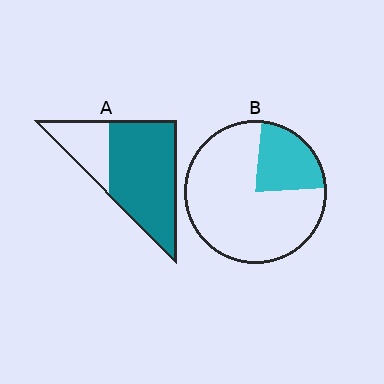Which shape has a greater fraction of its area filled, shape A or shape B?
Shape A.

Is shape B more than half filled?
No.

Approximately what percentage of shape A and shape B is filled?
A is approximately 70% and B is approximately 25%.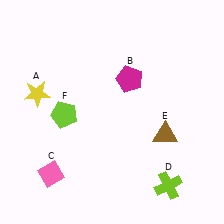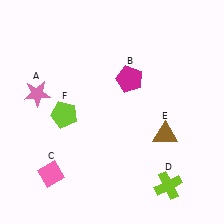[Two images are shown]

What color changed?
The star (A) changed from yellow in Image 1 to pink in Image 2.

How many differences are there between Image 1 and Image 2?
There is 1 difference between the two images.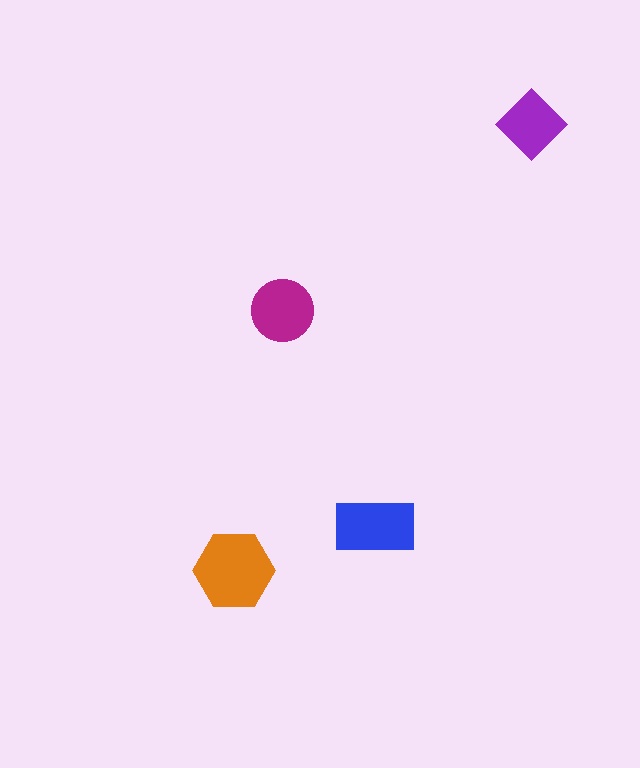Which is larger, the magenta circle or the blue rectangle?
The blue rectangle.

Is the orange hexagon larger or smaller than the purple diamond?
Larger.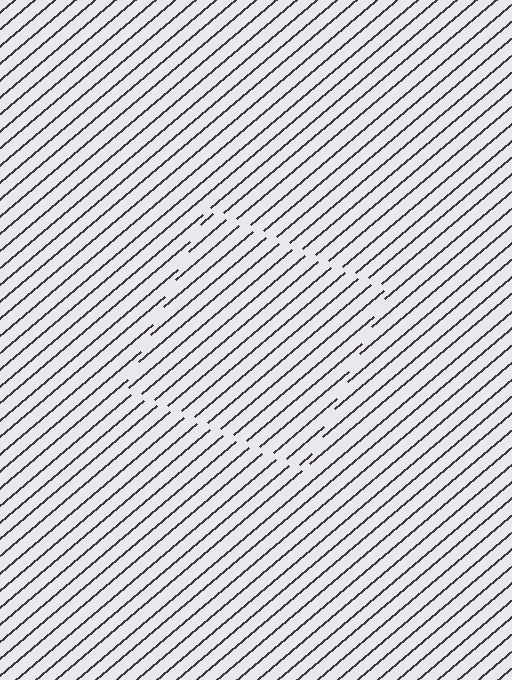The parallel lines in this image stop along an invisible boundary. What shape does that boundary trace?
An illusory square. The interior of the shape contains the same grating, shifted by half a period — the contour is defined by the phase discontinuity where line-ends from the inner and outer gratings abut.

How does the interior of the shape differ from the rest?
The interior of the shape contains the same grating, shifted by half a period — the contour is defined by the phase discontinuity where line-ends from the inner and outer gratings abut.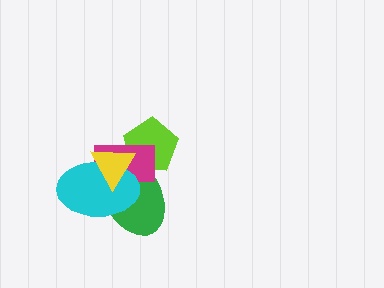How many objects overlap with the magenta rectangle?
4 objects overlap with the magenta rectangle.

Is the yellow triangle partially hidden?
No, no other shape covers it.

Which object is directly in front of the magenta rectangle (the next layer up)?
The cyan ellipse is directly in front of the magenta rectangle.